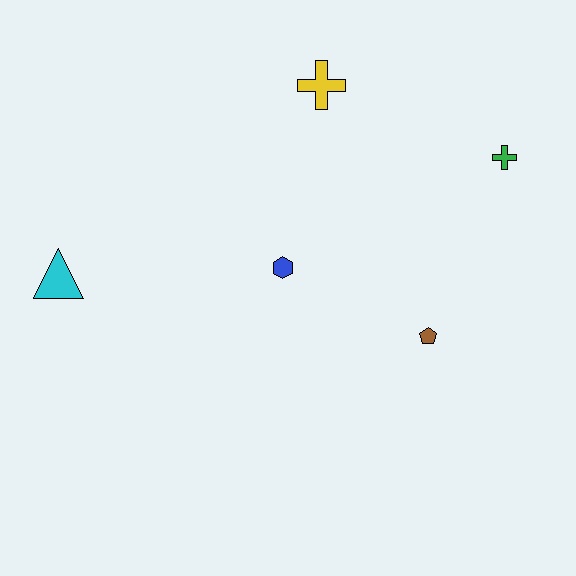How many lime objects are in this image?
There are no lime objects.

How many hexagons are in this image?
There is 1 hexagon.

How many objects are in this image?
There are 5 objects.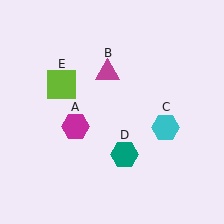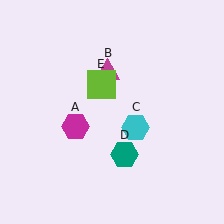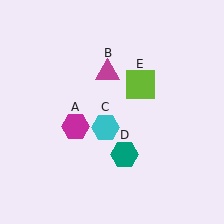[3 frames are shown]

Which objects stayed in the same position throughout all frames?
Magenta hexagon (object A) and magenta triangle (object B) and teal hexagon (object D) remained stationary.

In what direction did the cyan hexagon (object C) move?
The cyan hexagon (object C) moved left.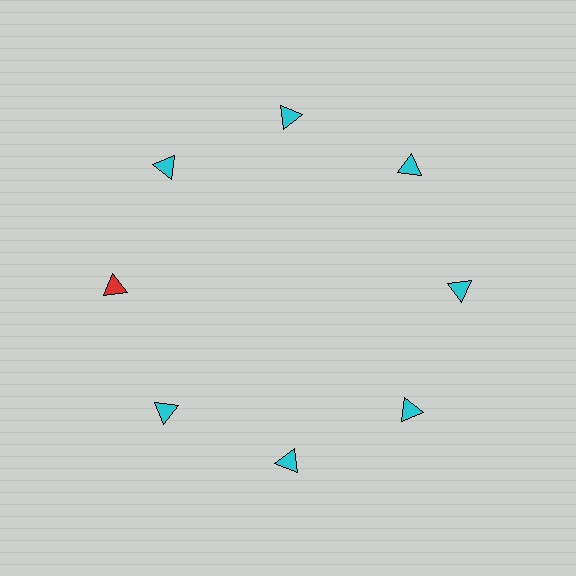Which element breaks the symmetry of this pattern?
The red triangle at roughly the 9 o'clock position breaks the symmetry. All other shapes are cyan triangles.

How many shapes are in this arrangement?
There are 8 shapes arranged in a ring pattern.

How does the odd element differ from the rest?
It has a different color: red instead of cyan.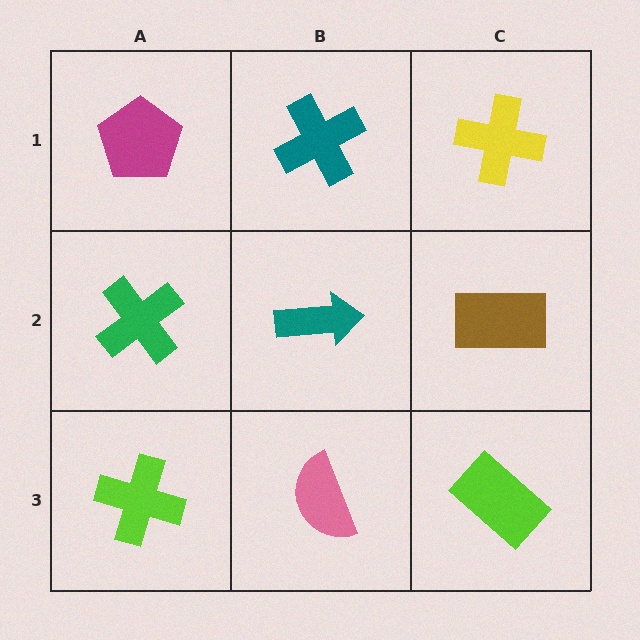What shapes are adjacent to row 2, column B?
A teal cross (row 1, column B), a pink semicircle (row 3, column B), a green cross (row 2, column A), a brown rectangle (row 2, column C).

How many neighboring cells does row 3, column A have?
2.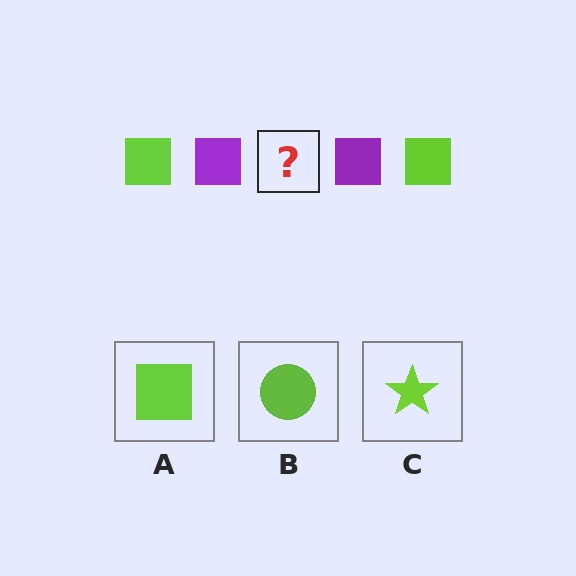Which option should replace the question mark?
Option A.